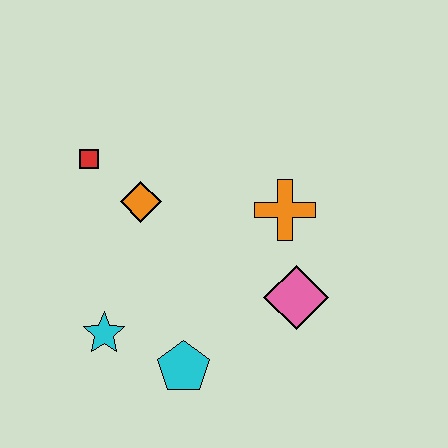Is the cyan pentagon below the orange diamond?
Yes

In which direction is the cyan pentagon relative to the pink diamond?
The cyan pentagon is to the left of the pink diamond.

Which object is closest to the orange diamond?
The red square is closest to the orange diamond.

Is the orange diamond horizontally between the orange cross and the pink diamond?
No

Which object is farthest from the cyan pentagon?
The red square is farthest from the cyan pentagon.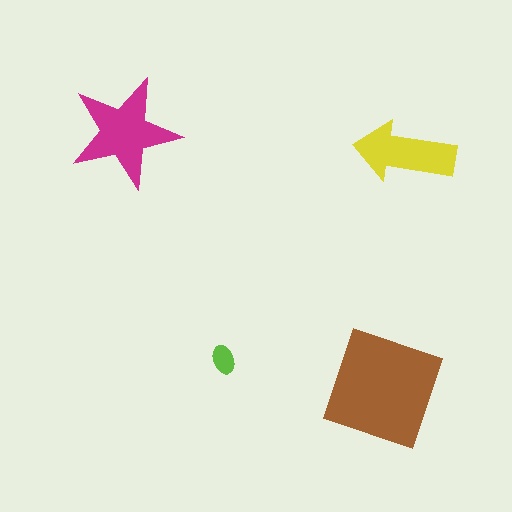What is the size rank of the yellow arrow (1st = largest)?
3rd.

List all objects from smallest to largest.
The lime ellipse, the yellow arrow, the magenta star, the brown square.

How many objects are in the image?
There are 4 objects in the image.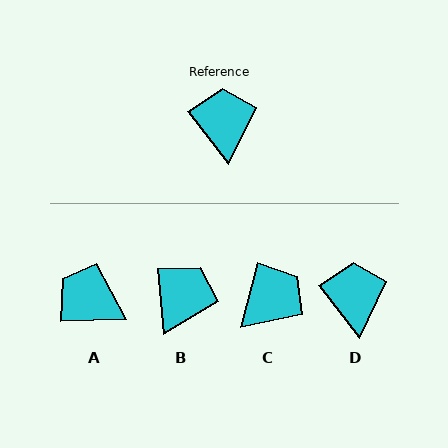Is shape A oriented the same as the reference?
No, it is off by about 54 degrees.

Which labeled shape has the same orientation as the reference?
D.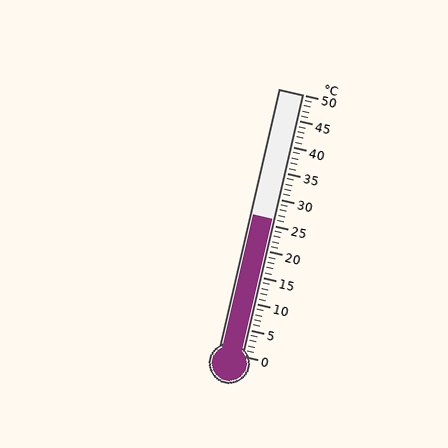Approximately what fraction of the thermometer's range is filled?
The thermometer is filled to approximately 50% of its range.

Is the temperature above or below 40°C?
The temperature is below 40°C.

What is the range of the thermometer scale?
The thermometer scale ranges from 0°C to 50°C.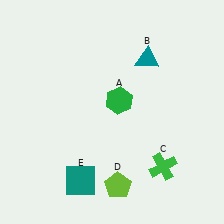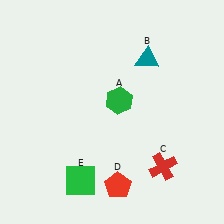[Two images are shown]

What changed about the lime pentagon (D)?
In Image 1, D is lime. In Image 2, it changed to red.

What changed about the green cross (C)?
In Image 1, C is green. In Image 2, it changed to red.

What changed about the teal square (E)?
In Image 1, E is teal. In Image 2, it changed to green.